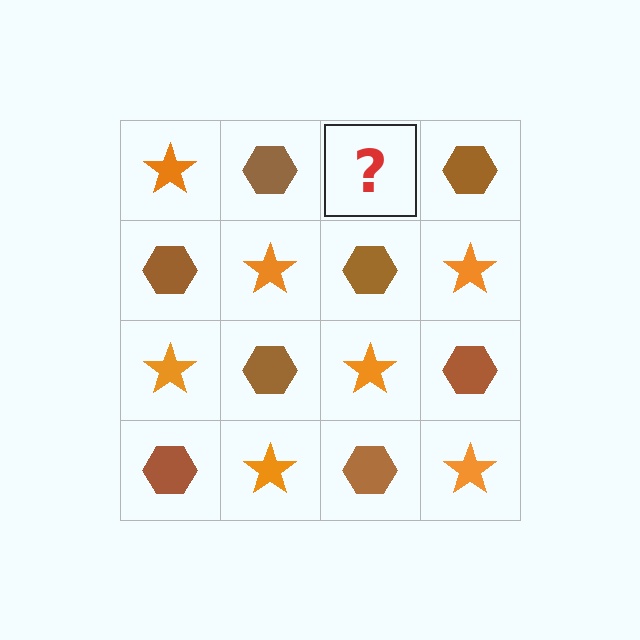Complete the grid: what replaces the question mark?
The question mark should be replaced with an orange star.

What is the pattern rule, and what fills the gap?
The rule is that it alternates orange star and brown hexagon in a checkerboard pattern. The gap should be filled with an orange star.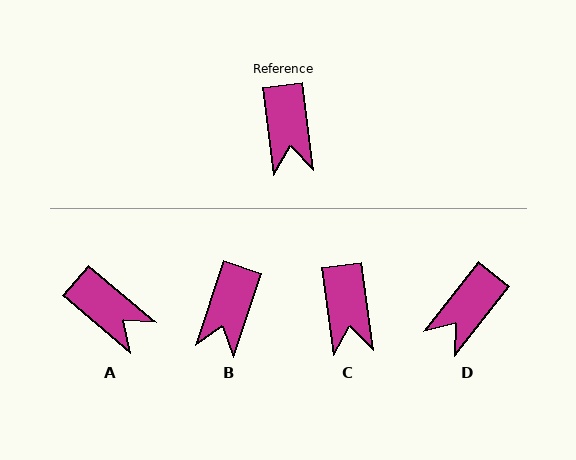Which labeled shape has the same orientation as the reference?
C.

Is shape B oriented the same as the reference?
No, it is off by about 25 degrees.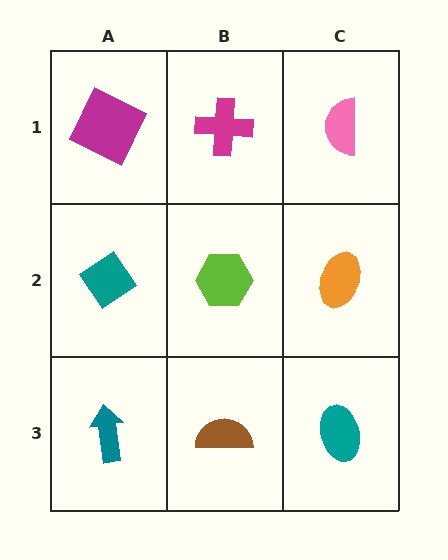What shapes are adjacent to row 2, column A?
A magenta square (row 1, column A), a teal arrow (row 3, column A), a lime hexagon (row 2, column B).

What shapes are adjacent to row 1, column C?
An orange ellipse (row 2, column C), a magenta cross (row 1, column B).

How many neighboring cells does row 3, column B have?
3.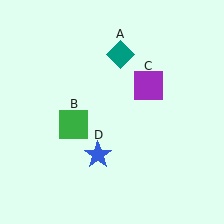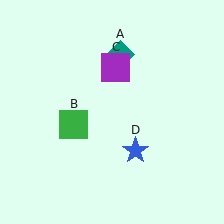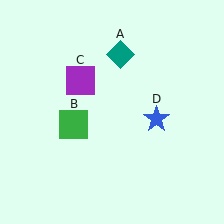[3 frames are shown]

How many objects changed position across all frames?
2 objects changed position: purple square (object C), blue star (object D).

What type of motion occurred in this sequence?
The purple square (object C), blue star (object D) rotated counterclockwise around the center of the scene.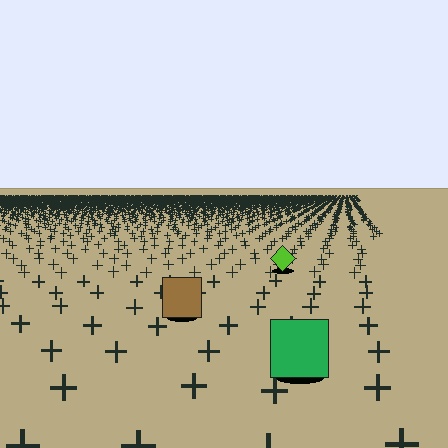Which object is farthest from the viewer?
The lime diamond is farthest from the viewer. It appears smaller and the ground texture around it is denser.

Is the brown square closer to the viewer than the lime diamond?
Yes. The brown square is closer — you can tell from the texture gradient: the ground texture is coarser near it.